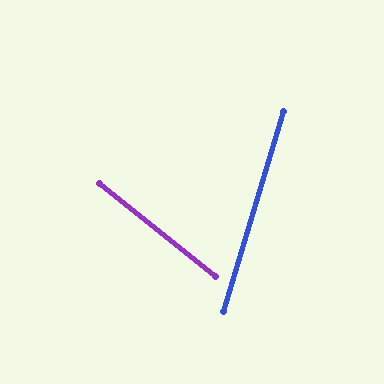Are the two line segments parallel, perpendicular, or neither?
Neither parallel nor perpendicular — they differ by about 68°.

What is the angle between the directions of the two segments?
Approximately 68 degrees.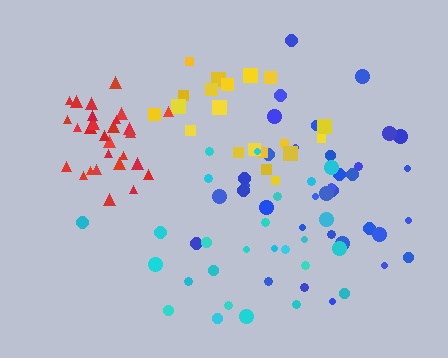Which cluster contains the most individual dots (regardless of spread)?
Blue (35).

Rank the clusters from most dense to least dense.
red, yellow, blue, cyan.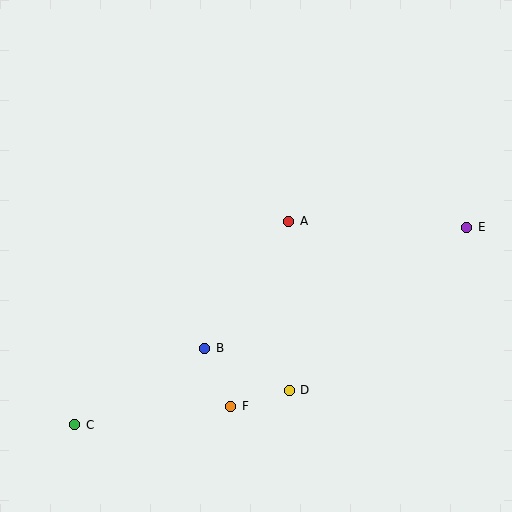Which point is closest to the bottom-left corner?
Point C is closest to the bottom-left corner.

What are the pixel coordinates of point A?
Point A is at (289, 221).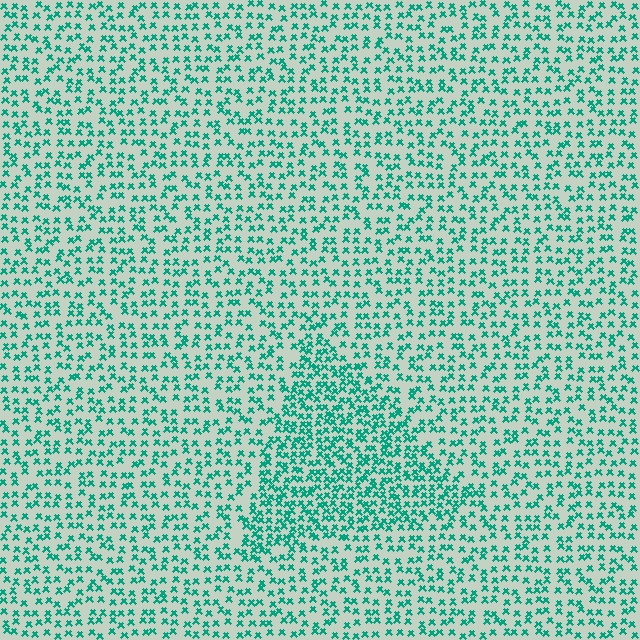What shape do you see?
I see a triangle.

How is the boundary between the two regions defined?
The boundary is defined by a change in element density (approximately 1.7x ratio). All elements are the same color, size, and shape.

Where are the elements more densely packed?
The elements are more densely packed inside the triangle boundary.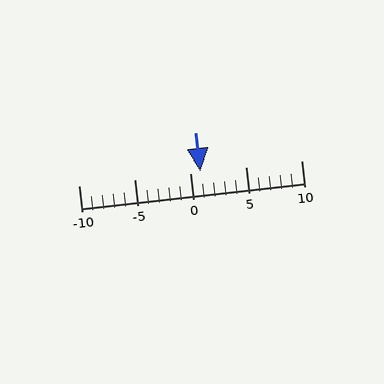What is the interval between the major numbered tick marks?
The major tick marks are spaced 5 units apart.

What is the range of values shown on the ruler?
The ruler shows values from -10 to 10.